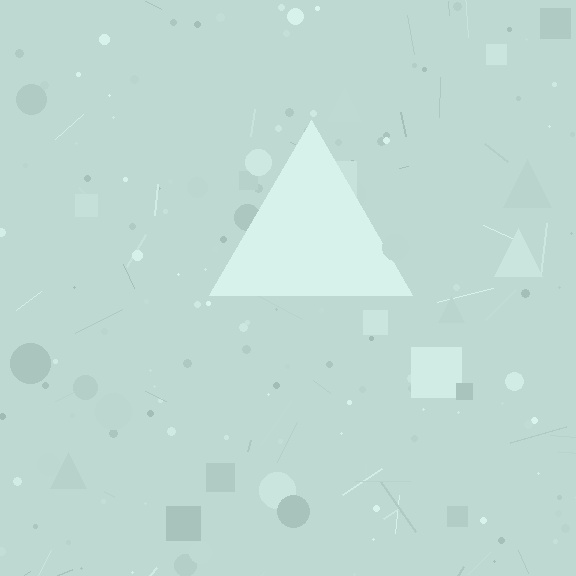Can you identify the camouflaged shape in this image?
The camouflaged shape is a triangle.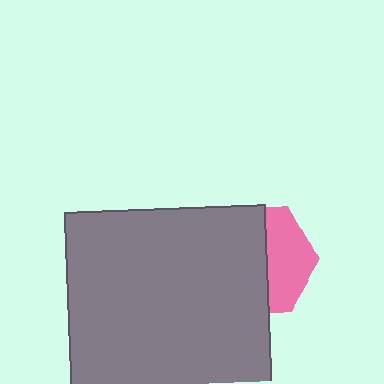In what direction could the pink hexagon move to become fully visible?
The pink hexagon could move right. That would shift it out from behind the gray rectangle entirely.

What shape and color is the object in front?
The object in front is a gray rectangle.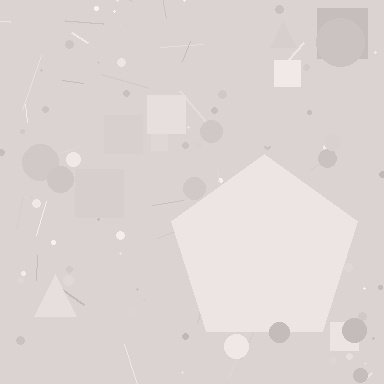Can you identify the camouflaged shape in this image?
The camouflaged shape is a pentagon.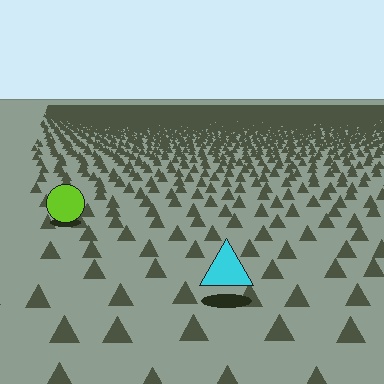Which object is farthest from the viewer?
The lime circle is farthest from the viewer. It appears smaller and the ground texture around it is denser.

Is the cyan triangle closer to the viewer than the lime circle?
Yes. The cyan triangle is closer — you can tell from the texture gradient: the ground texture is coarser near it.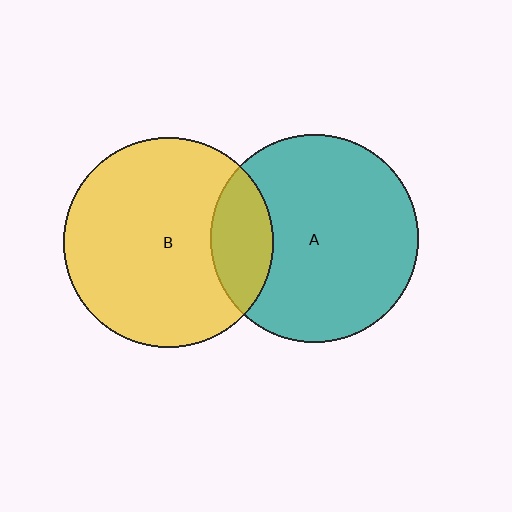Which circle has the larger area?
Circle B (yellow).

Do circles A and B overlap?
Yes.